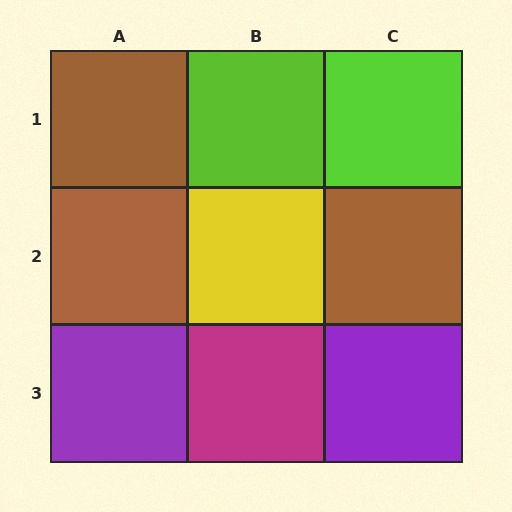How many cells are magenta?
1 cell is magenta.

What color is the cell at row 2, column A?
Brown.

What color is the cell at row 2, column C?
Brown.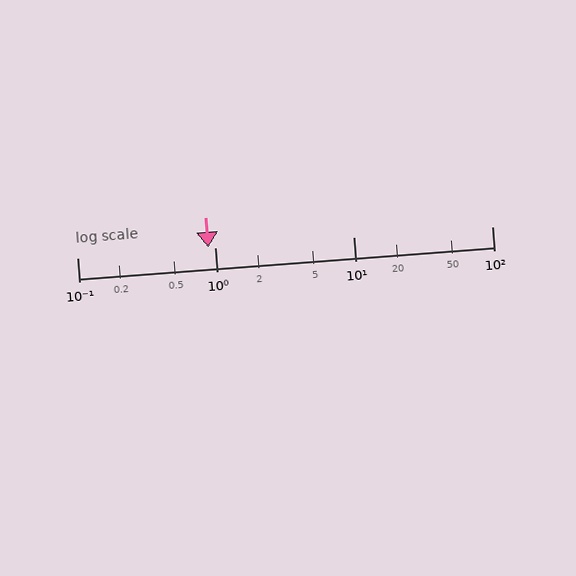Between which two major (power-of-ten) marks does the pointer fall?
The pointer is between 0.1 and 1.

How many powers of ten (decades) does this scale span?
The scale spans 3 decades, from 0.1 to 100.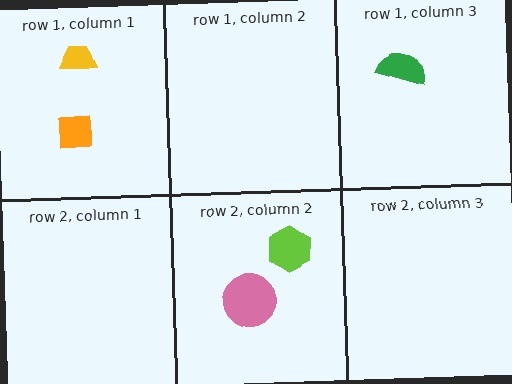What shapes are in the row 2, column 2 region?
The lime hexagon, the pink circle.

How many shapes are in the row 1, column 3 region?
1.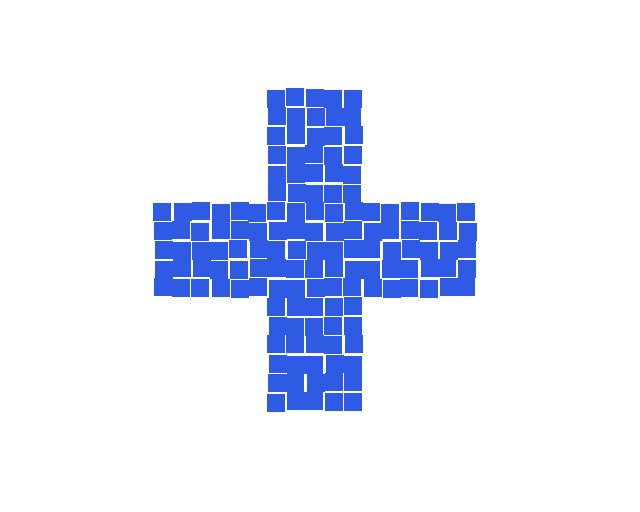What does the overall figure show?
The overall figure shows a cross.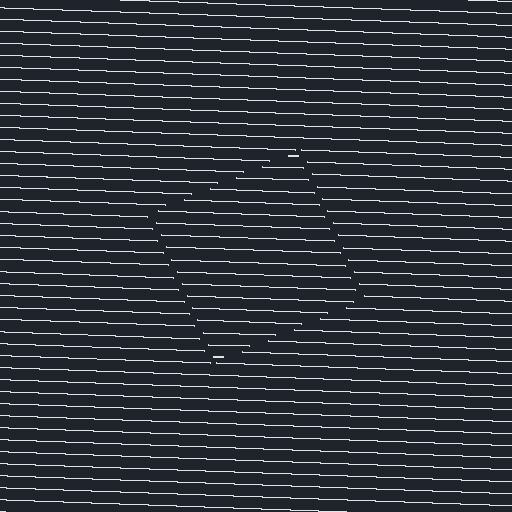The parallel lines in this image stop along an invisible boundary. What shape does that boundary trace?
An illusory square. The interior of the shape contains the same grating, shifted by half a period — the contour is defined by the phase discontinuity where line-ends from the inner and outer gratings abut.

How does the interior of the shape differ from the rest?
The interior of the shape contains the same grating, shifted by half a period — the contour is defined by the phase discontinuity where line-ends from the inner and outer gratings abut.